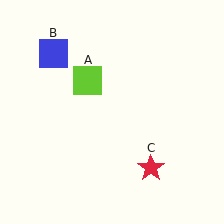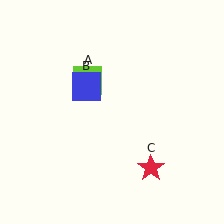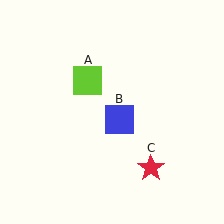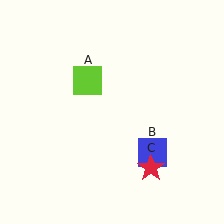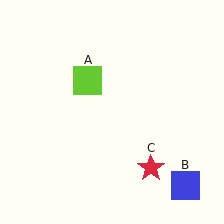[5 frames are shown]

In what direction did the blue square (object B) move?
The blue square (object B) moved down and to the right.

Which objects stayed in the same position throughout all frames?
Lime square (object A) and red star (object C) remained stationary.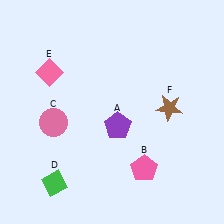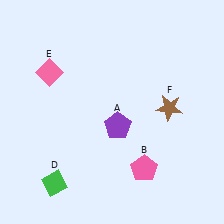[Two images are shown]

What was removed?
The pink circle (C) was removed in Image 2.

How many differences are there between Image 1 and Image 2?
There is 1 difference between the two images.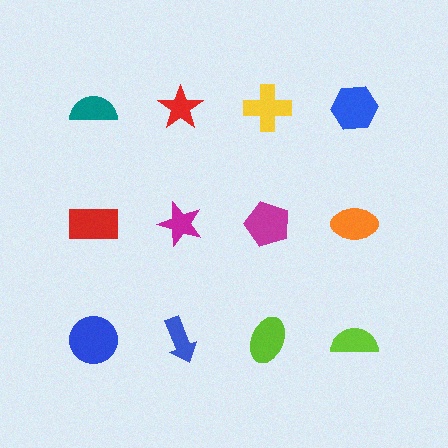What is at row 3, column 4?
A lime semicircle.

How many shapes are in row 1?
4 shapes.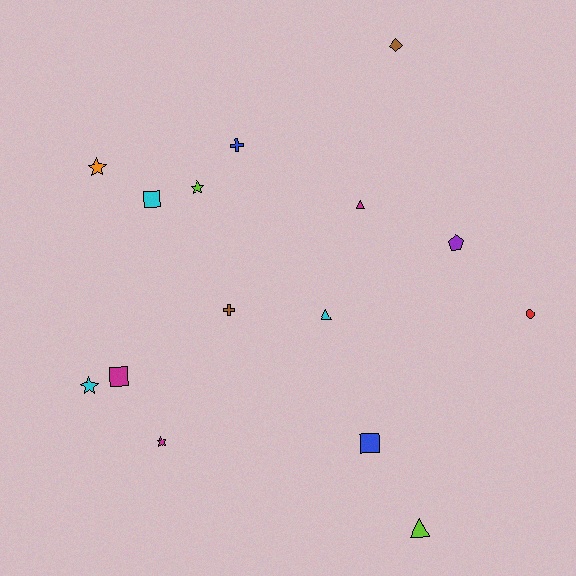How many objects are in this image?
There are 15 objects.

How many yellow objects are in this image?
There are no yellow objects.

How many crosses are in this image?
There are 2 crosses.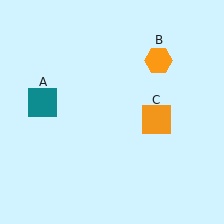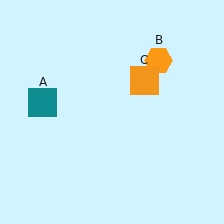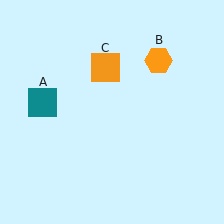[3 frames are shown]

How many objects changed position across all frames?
1 object changed position: orange square (object C).